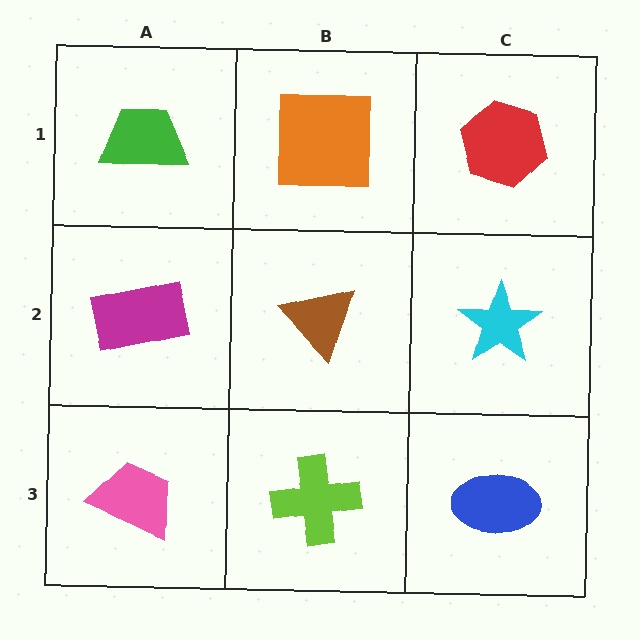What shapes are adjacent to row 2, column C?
A red hexagon (row 1, column C), a blue ellipse (row 3, column C), a brown triangle (row 2, column B).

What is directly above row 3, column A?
A magenta rectangle.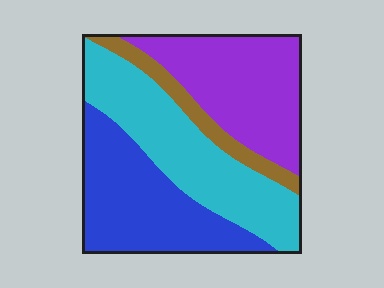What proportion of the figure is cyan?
Cyan takes up between a sixth and a third of the figure.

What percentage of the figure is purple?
Purple covers around 30% of the figure.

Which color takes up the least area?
Brown, at roughly 10%.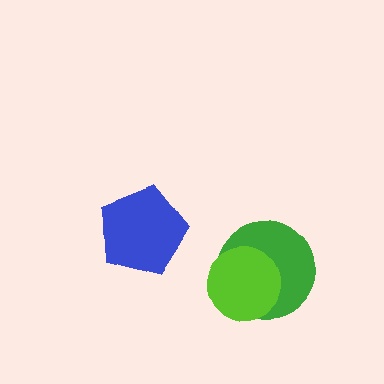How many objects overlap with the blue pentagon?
0 objects overlap with the blue pentagon.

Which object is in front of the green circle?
The lime circle is in front of the green circle.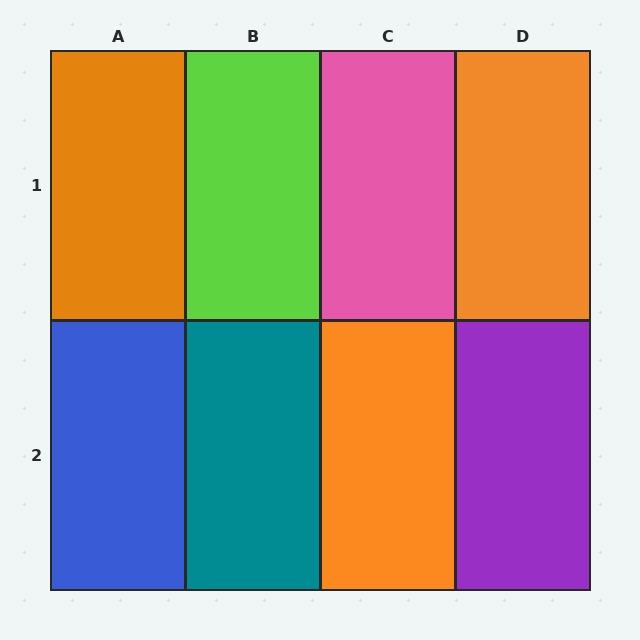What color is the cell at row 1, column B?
Lime.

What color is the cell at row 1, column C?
Pink.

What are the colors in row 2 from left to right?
Blue, teal, orange, purple.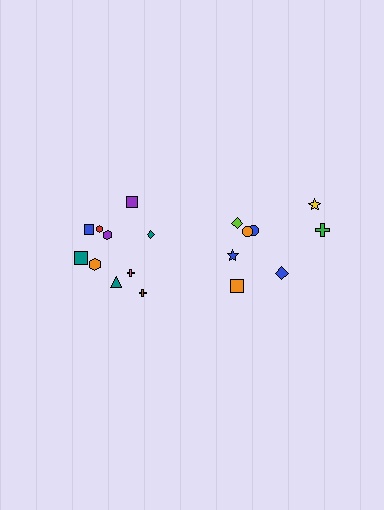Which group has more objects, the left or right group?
The left group.